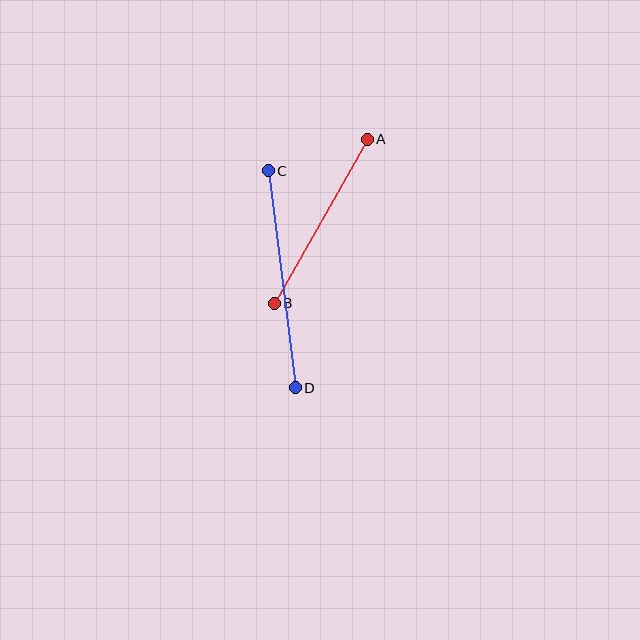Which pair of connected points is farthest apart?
Points C and D are farthest apart.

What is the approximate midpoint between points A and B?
The midpoint is at approximately (321, 221) pixels.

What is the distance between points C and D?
The distance is approximately 218 pixels.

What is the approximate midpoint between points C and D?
The midpoint is at approximately (282, 279) pixels.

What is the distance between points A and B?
The distance is approximately 189 pixels.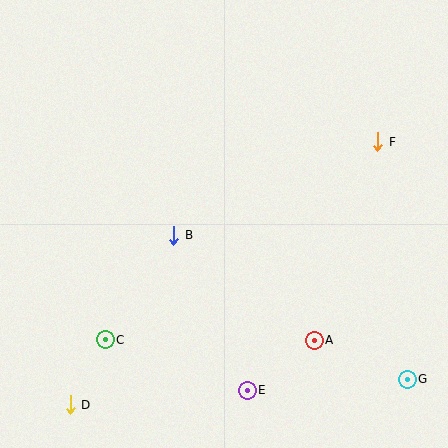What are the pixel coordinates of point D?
Point D is at (70, 405).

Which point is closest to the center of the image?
Point B at (174, 235) is closest to the center.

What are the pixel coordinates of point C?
Point C is at (105, 340).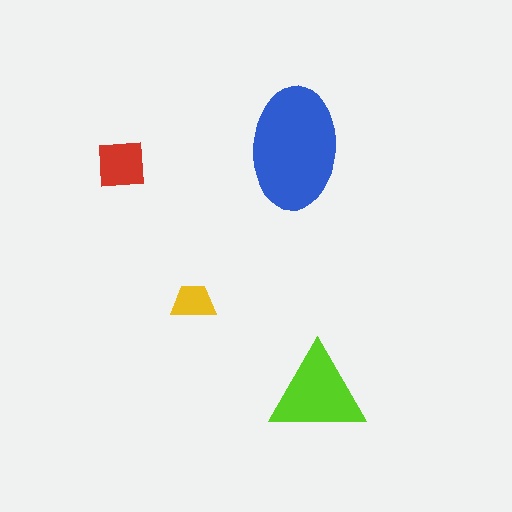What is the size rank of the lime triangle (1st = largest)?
2nd.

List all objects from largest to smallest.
The blue ellipse, the lime triangle, the red square, the yellow trapezoid.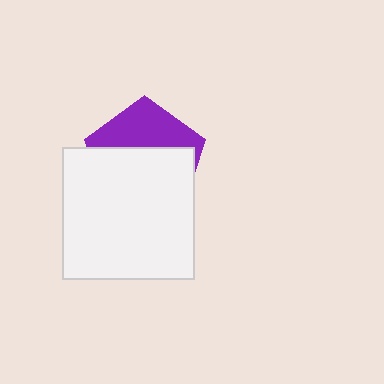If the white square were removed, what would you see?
You would see the complete purple pentagon.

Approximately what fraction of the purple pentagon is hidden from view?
Roughly 62% of the purple pentagon is hidden behind the white square.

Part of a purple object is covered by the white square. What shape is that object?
It is a pentagon.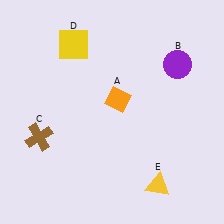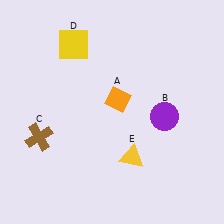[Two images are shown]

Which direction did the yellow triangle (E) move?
The yellow triangle (E) moved up.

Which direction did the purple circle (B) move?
The purple circle (B) moved down.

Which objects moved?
The objects that moved are: the purple circle (B), the yellow triangle (E).